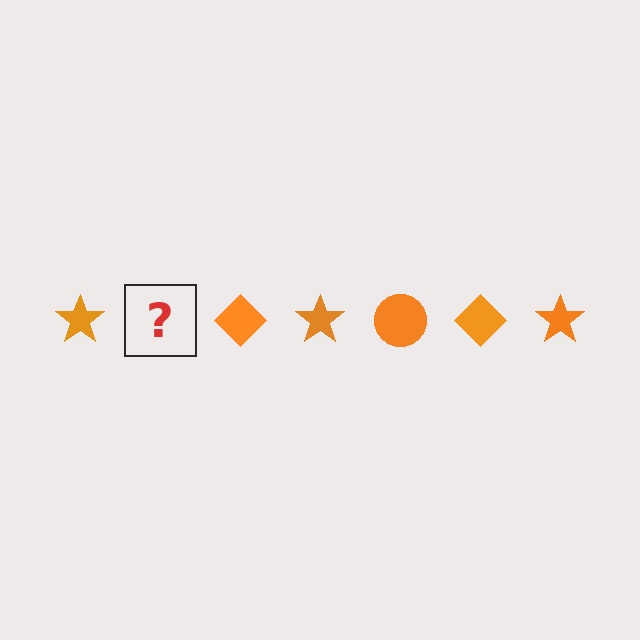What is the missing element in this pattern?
The missing element is an orange circle.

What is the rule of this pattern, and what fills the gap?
The rule is that the pattern cycles through star, circle, diamond shapes in orange. The gap should be filled with an orange circle.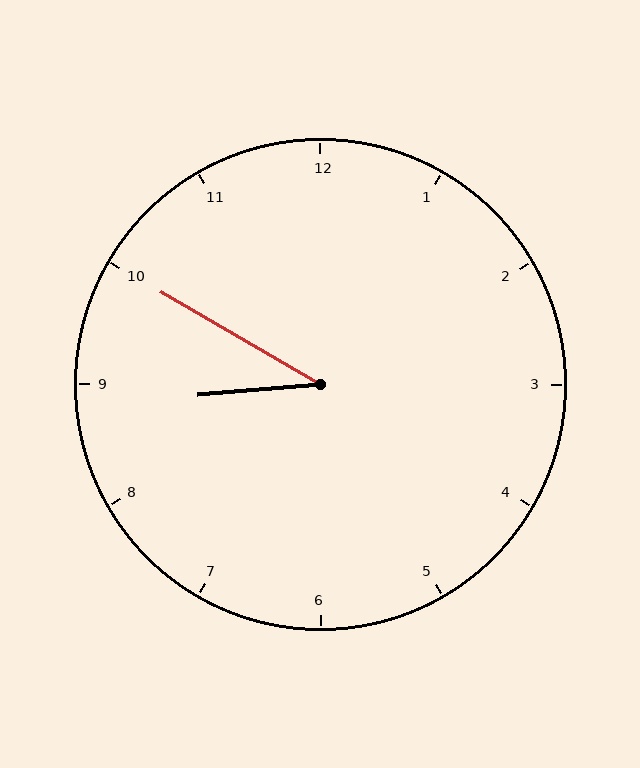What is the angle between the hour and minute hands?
Approximately 35 degrees.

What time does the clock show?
8:50.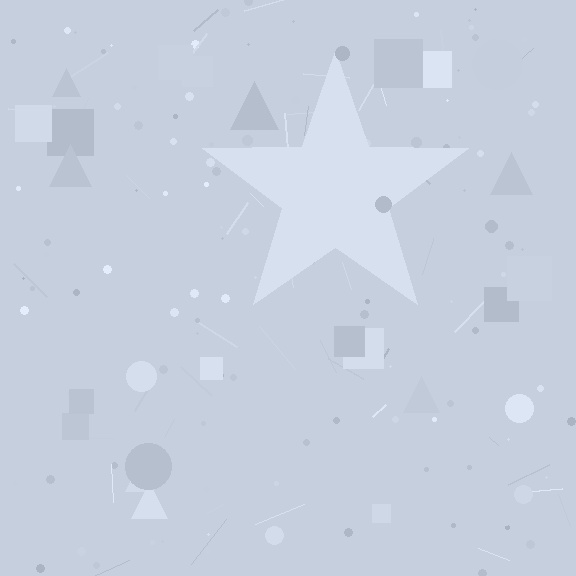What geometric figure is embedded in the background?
A star is embedded in the background.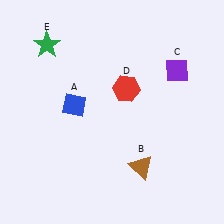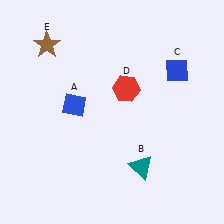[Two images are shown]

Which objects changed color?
B changed from brown to teal. C changed from purple to blue. E changed from green to brown.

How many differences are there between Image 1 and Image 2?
There are 3 differences between the two images.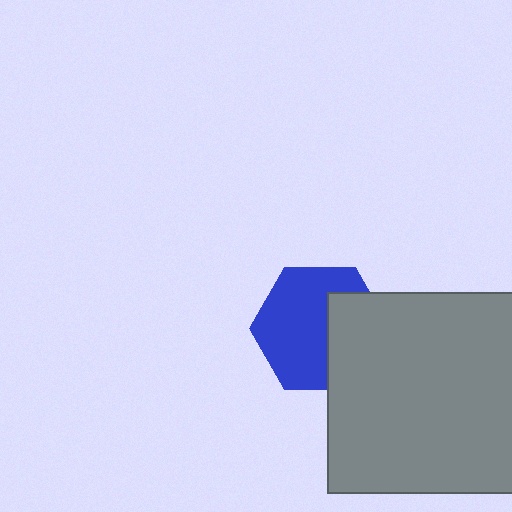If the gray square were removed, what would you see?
You would see the complete blue hexagon.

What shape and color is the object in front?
The object in front is a gray square.